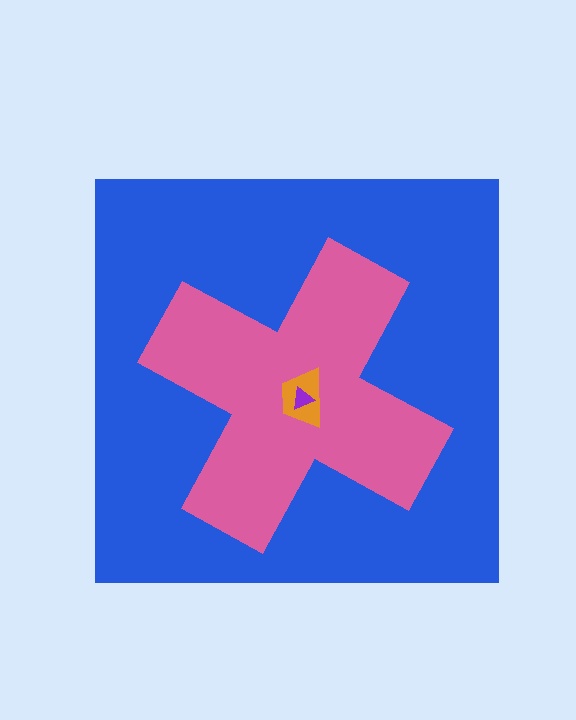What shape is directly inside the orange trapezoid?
The purple triangle.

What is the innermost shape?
The purple triangle.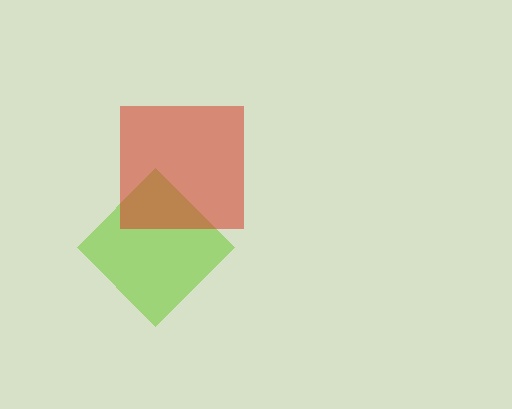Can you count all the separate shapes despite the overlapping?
Yes, there are 2 separate shapes.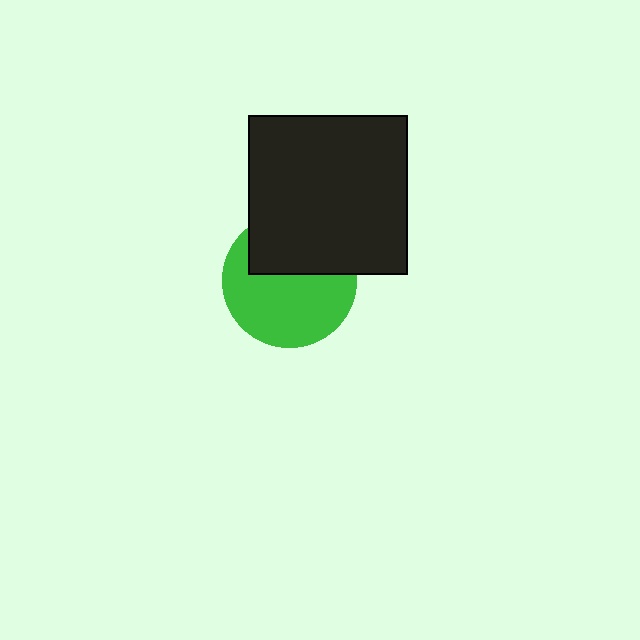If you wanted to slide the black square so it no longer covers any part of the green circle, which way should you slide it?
Slide it up — that is the most direct way to separate the two shapes.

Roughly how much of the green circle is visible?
About half of it is visible (roughly 60%).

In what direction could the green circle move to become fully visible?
The green circle could move down. That would shift it out from behind the black square entirely.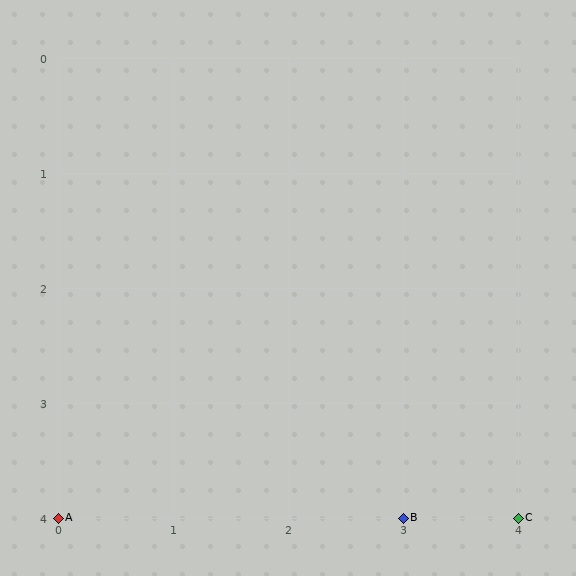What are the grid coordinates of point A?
Point A is at grid coordinates (0, 4).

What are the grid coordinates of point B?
Point B is at grid coordinates (3, 4).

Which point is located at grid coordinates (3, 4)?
Point B is at (3, 4).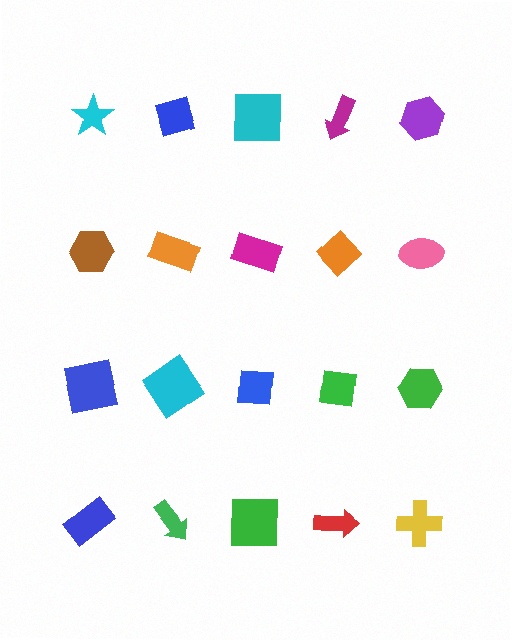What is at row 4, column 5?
A yellow cross.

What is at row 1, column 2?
A blue diamond.